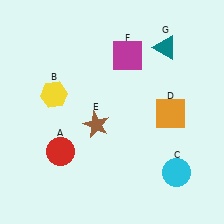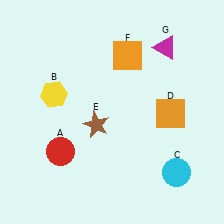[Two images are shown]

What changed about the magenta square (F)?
In Image 1, F is magenta. In Image 2, it changed to orange.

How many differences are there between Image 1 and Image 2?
There are 2 differences between the two images.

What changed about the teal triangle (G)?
In Image 1, G is teal. In Image 2, it changed to magenta.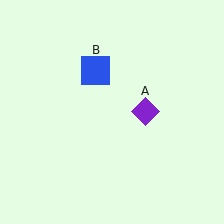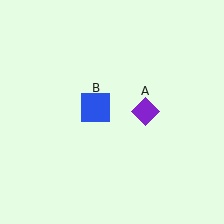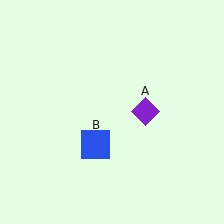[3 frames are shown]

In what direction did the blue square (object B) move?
The blue square (object B) moved down.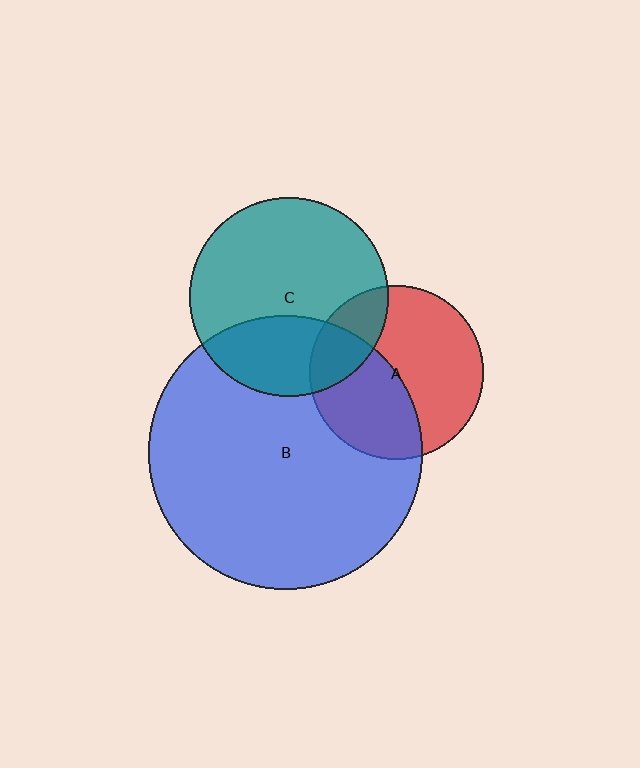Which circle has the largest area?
Circle B (blue).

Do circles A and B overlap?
Yes.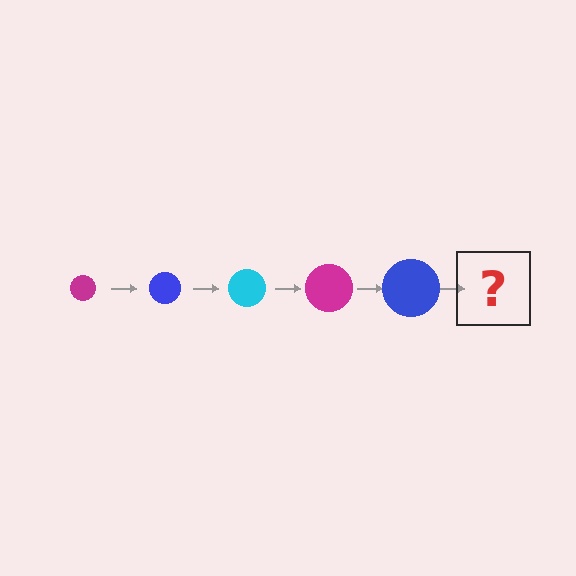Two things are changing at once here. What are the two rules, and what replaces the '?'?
The two rules are that the circle grows larger each step and the color cycles through magenta, blue, and cyan. The '?' should be a cyan circle, larger than the previous one.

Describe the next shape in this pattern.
It should be a cyan circle, larger than the previous one.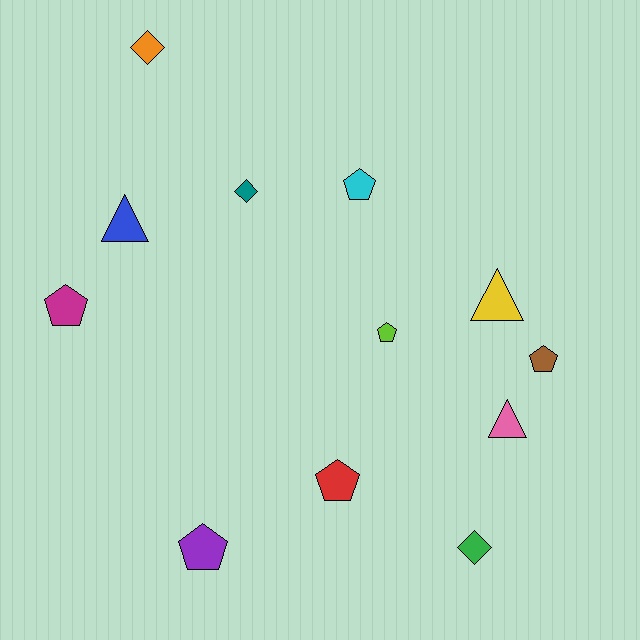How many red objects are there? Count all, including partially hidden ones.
There is 1 red object.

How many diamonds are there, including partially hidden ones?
There are 3 diamonds.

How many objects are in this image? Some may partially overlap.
There are 12 objects.